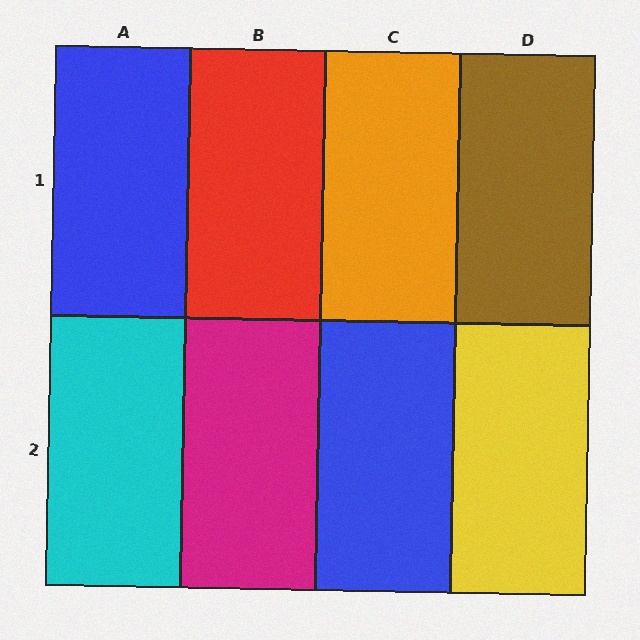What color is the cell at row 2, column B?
Magenta.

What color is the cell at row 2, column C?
Blue.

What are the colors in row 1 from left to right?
Blue, red, orange, brown.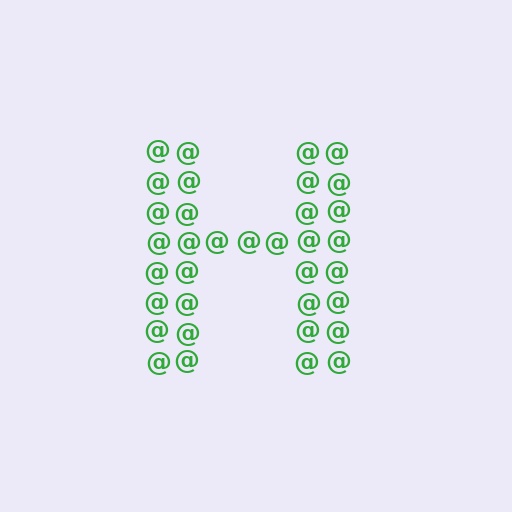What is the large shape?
The large shape is the letter H.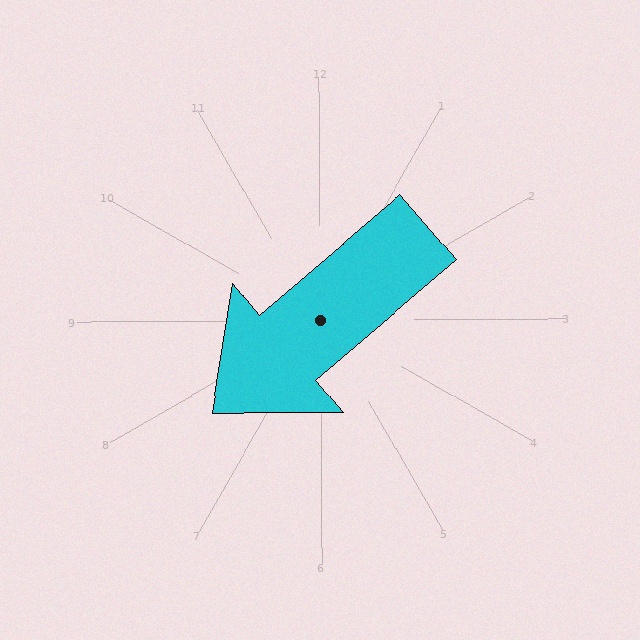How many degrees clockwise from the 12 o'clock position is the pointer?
Approximately 230 degrees.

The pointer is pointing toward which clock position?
Roughly 8 o'clock.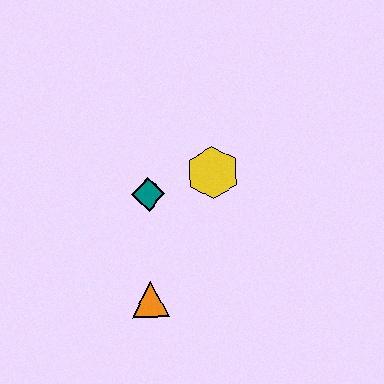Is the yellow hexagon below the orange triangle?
No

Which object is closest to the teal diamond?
The yellow hexagon is closest to the teal diamond.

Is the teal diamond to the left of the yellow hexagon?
Yes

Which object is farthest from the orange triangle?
The yellow hexagon is farthest from the orange triangle.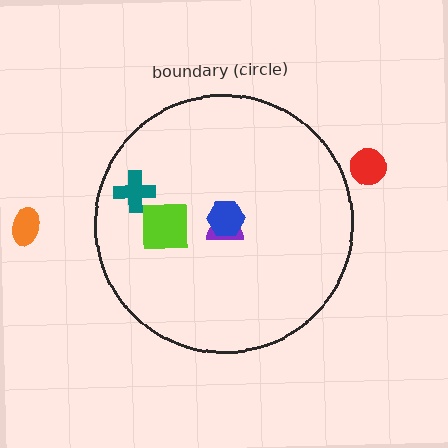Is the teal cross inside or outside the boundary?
Inside.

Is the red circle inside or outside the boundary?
Outside.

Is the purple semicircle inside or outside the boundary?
Inside.